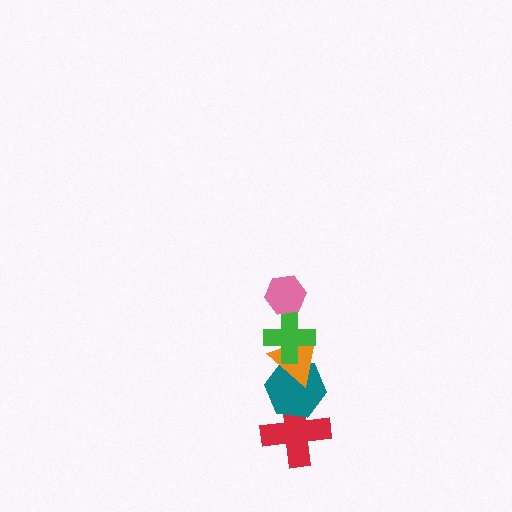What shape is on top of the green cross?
The pink hexagon is on top of the green cross.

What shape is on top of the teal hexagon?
The orange triangle is on top of the teal hexagon.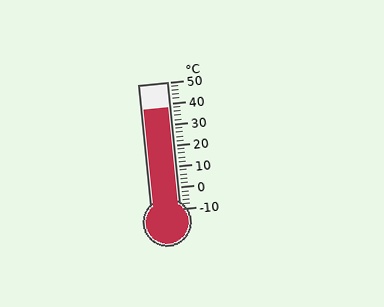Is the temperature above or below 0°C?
The temperature is above 0°C.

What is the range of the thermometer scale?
The thermometer scale ranges from -10°C to 50°C.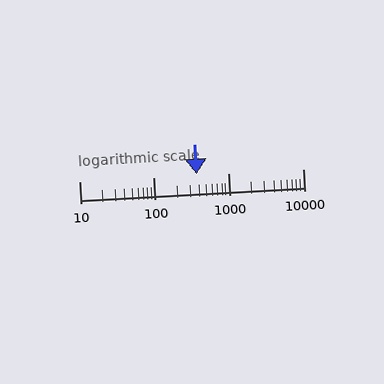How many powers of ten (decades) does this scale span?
The scale spans 3 decades, from 10 to 10000.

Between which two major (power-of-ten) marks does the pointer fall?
The pointer is between 100 and 1000.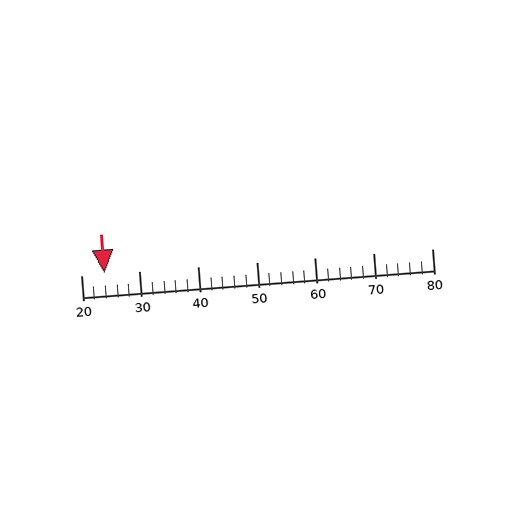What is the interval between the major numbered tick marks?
The major tick marks are spaced 10 units apart.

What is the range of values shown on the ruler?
The ruler shows values from 20 to 80.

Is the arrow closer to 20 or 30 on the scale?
The arrow is closer to 20.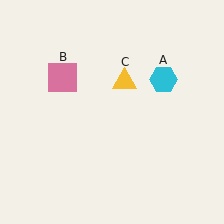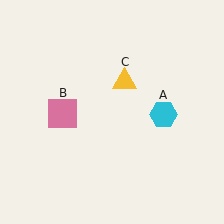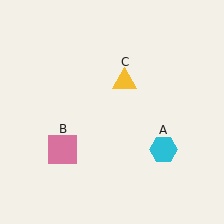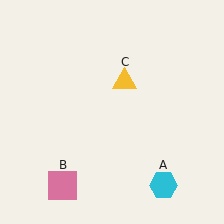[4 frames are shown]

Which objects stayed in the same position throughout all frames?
Yellow triangle (object C) remained stationary.